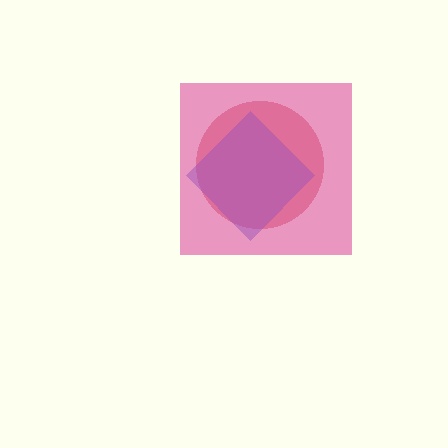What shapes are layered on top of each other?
The layered shapes are: a red circle, a blue diamond, a pink square.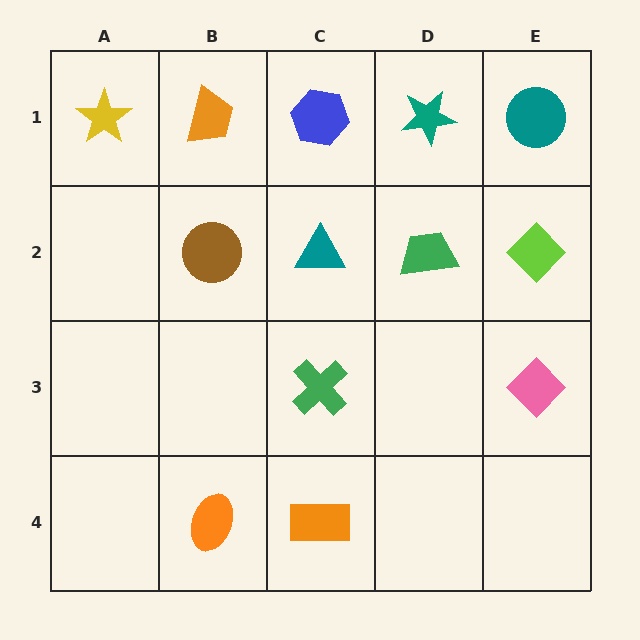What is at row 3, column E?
A pink diamond.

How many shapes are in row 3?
2 shapes.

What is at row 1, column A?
A yellow star.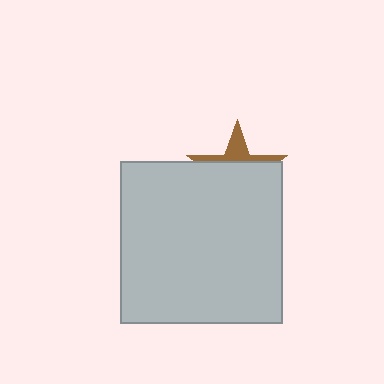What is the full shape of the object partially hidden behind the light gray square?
The partially hidden object is a brown star.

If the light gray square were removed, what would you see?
You would see the complete brown star.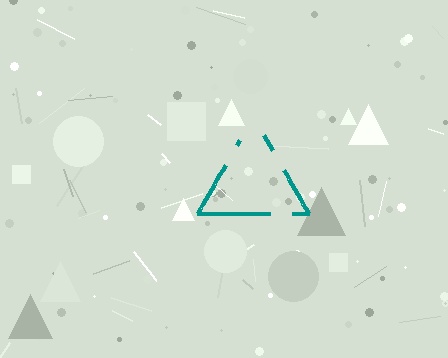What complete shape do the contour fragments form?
The contour fragments form a triangle.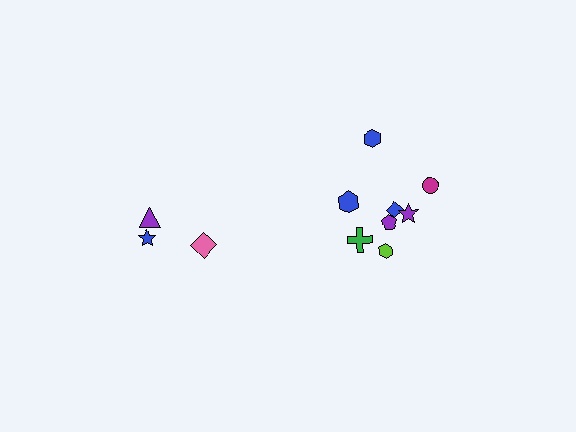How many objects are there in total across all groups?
There are 11 objects.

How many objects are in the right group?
There are 8 objects.